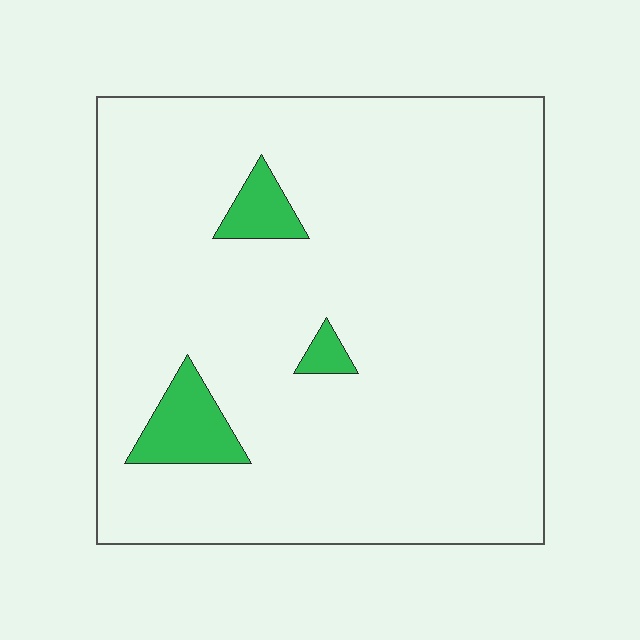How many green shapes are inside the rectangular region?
3.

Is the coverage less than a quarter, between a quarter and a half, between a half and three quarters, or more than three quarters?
Less than a quarter.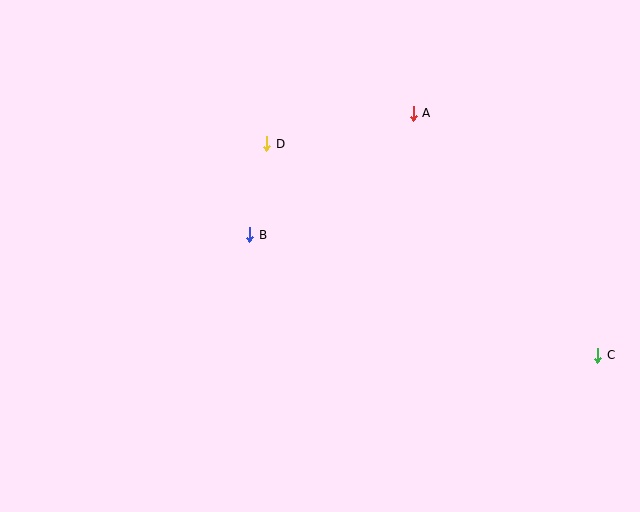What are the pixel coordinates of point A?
Point A is at (413, 113).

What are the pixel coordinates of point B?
Point B is at (250, 235).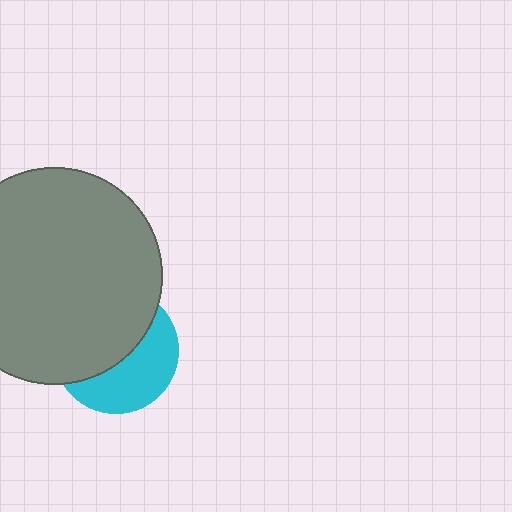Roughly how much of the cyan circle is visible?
A small part of it is visible (roughly 44%).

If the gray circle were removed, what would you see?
You would see the complete cyan circle.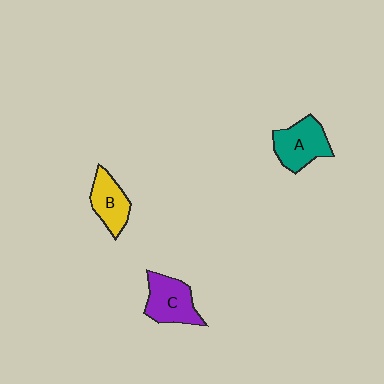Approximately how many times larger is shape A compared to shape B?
Approximately 1.2 times.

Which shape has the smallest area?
Shape B (yellow).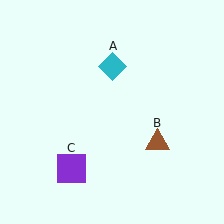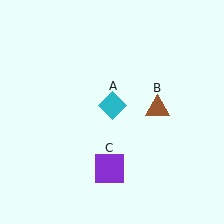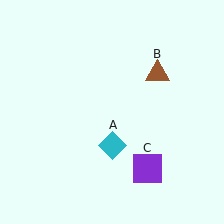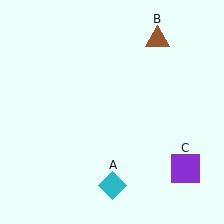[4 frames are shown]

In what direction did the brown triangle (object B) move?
The brown triangle (object B) moved up.